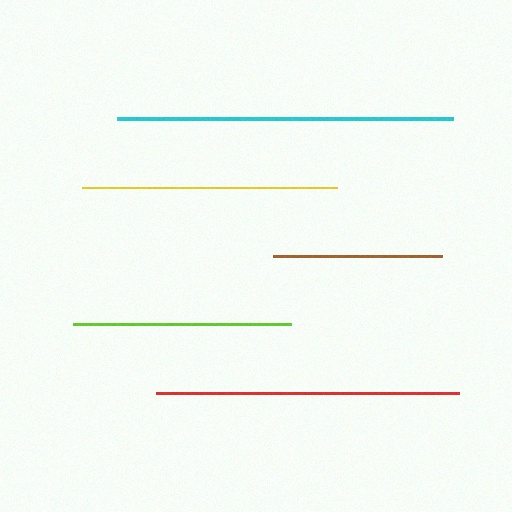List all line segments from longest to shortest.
From longest to shortest: cyan, red, yellow, lime, brown.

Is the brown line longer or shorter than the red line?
The red line is longer than the brown line.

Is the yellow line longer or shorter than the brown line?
The yellow line is longer than the brown line.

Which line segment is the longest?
The cyan line is the longest at approximately 336 pixels.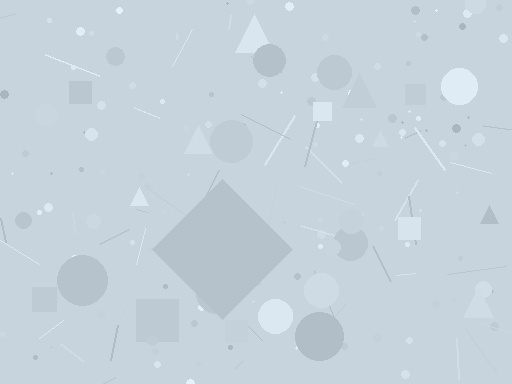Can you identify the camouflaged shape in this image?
The camouflaged shape is a diamond.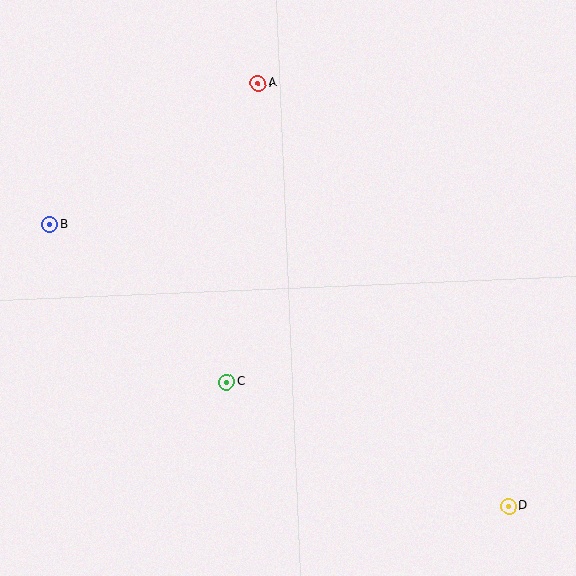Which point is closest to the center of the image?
Point C at (227, 382) is closest to the center.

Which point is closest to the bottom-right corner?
Point D is closest to the bottom-right corner.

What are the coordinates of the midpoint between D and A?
The midpoint between D and A is at (383, 295).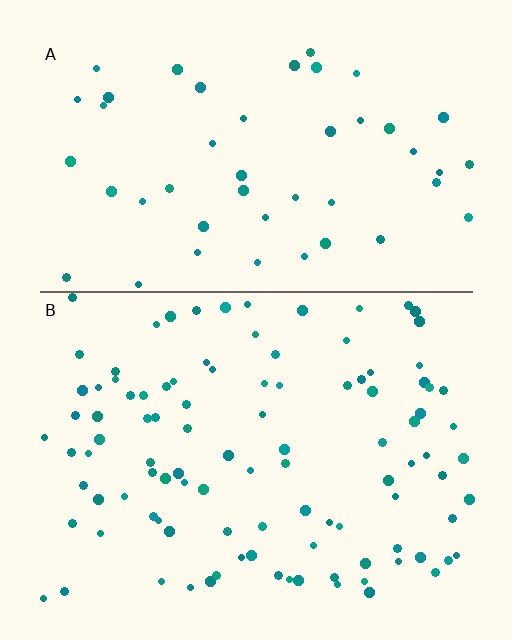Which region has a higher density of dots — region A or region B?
B (the bottom).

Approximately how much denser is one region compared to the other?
Approximately 2.2× — region B over region A.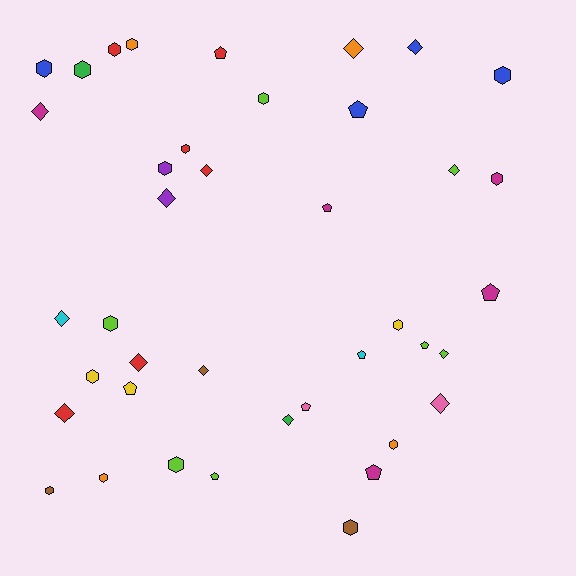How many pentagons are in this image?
There are 10 pentagons.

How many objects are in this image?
There are 40 objects.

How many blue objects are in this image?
There are 4 blue objects.